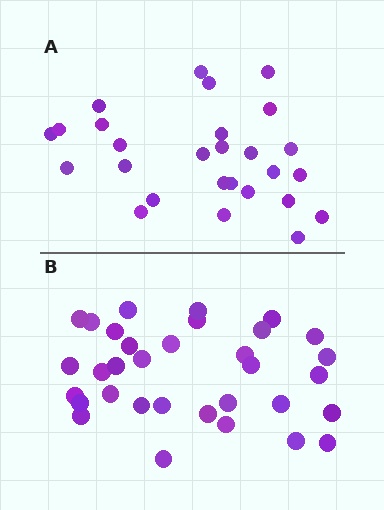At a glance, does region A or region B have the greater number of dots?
Region B (the bottom region) has more dots.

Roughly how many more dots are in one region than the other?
Region B has about 6 more dots than region A.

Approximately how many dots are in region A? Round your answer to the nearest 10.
About 30 dots. (The exact count is 27, which rounds to 30.)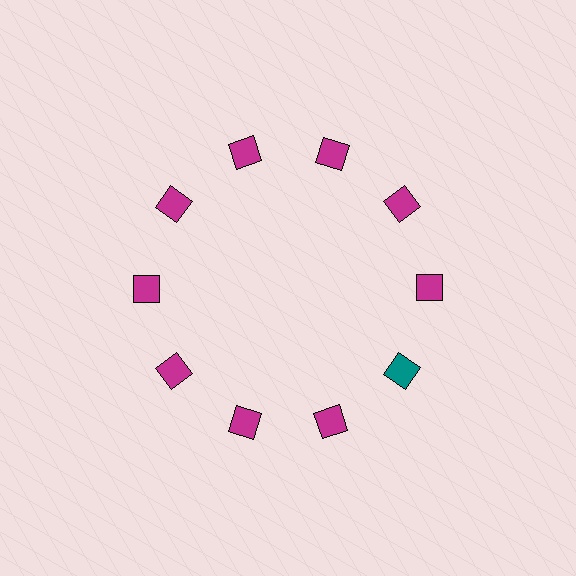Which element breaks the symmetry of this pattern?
The teal square at roughly the 4 o'clock position breaks the symmetry. All other shapes are magenta squares.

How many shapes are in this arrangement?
There are 10 shapes arranged in a ring pattern.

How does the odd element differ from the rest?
It has a different color: teal instead of magenta.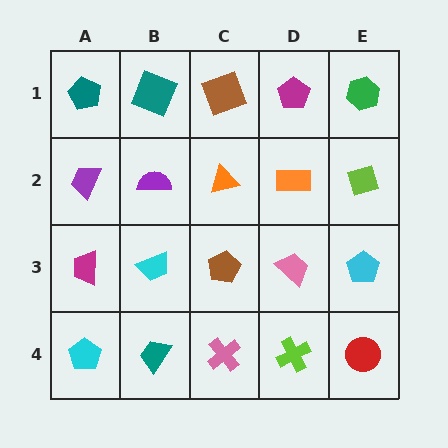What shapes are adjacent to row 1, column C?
An orange triangle (row 2, column C), a teal square (row 1, column B), a magenta pentagon (row 1, column D).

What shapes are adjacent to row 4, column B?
A cyan trapezoid (row 3, column B), a cyan pentagon (row 4, column A), a pink cross (row 4, column C).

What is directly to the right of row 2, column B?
An orange triangle.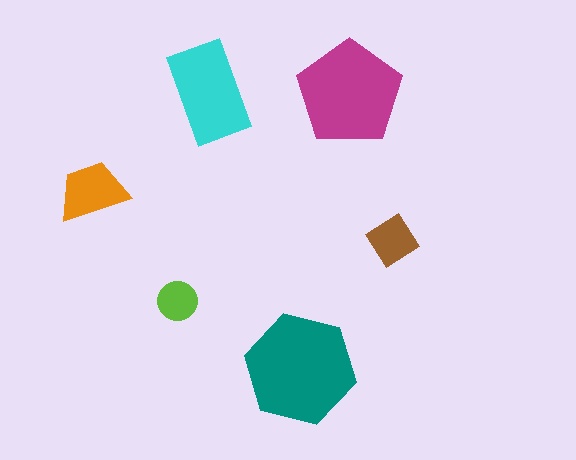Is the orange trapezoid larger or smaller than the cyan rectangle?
Smaller.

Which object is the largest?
The teal hexagon.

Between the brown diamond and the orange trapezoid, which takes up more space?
The orange trapezoid.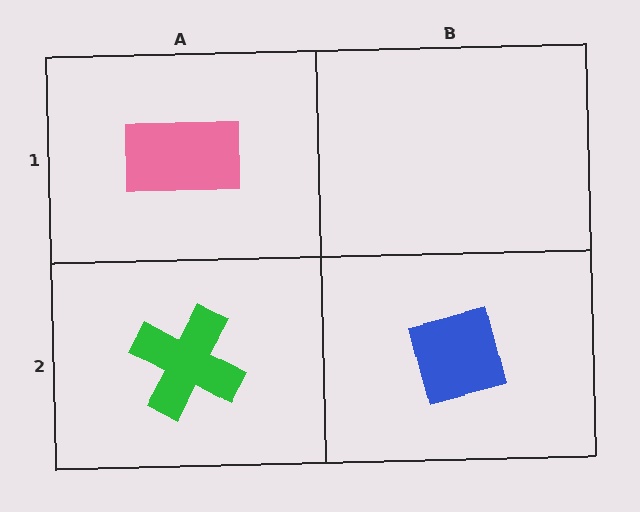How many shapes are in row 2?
2 shapes.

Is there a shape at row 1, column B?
No, that cell is empty.